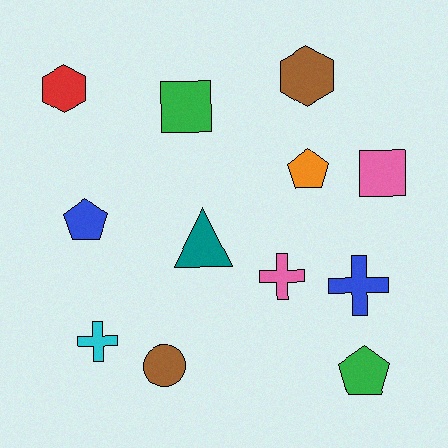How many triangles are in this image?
There is 1 triangle.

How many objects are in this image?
There are 12 objects.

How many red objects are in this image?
There is 1 red object.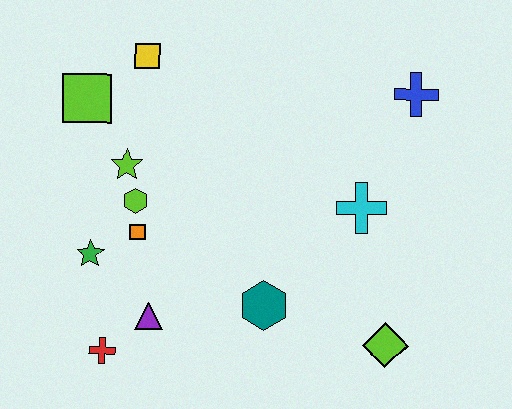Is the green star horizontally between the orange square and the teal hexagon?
No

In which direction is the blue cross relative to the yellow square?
The blue cross is to the right of the yellow square.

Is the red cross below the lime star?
Yes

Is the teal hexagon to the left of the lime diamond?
Yes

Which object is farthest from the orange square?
The blue cross is farthest from the orange square.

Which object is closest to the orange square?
The lime hexagon is closest to the orange square.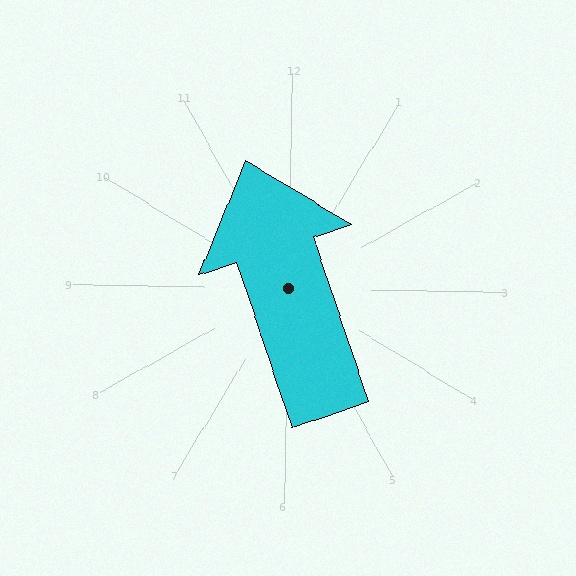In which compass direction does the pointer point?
North.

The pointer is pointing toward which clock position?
Roughly 11 o'clock.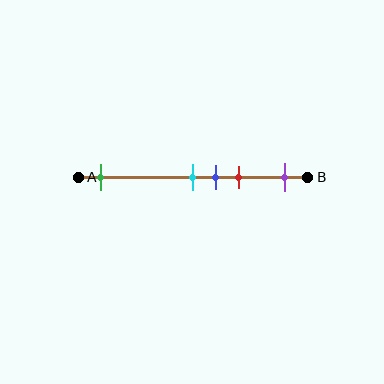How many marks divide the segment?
There are 5 marks dividing the segment.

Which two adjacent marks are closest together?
The cyan and blue marks are the closest adjacent pair.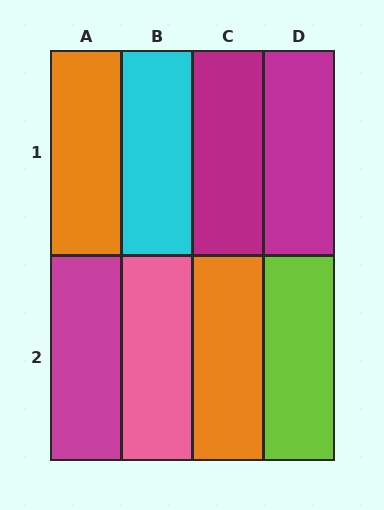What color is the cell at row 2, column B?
Pink.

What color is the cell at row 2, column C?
Orange.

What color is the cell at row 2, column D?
Lime.